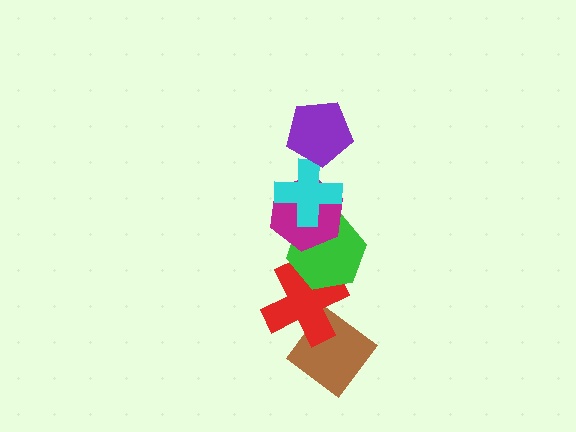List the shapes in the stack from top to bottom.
From top to bottom: the purple pentagon, the cyan cross, the magenta hexagon, the green hexagon, the red cross, the brown diamond.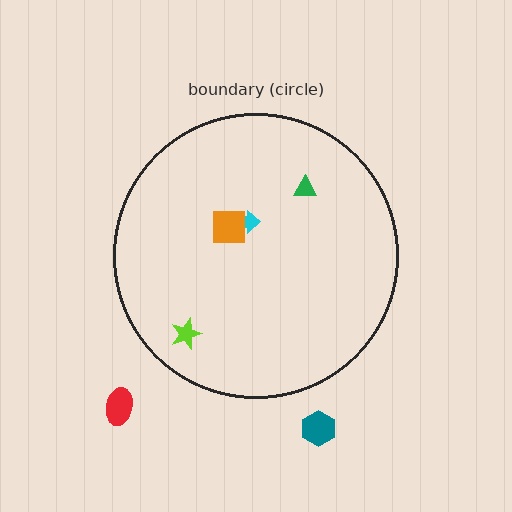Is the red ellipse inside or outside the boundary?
Outside.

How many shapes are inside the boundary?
4 inside, 2 outside.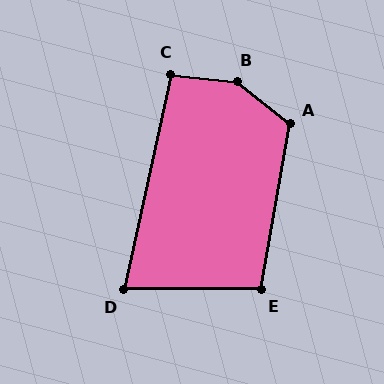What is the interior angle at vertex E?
Approximately 100 degrees (obtuse).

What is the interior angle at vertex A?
Approximately 119 degrees (obtuse).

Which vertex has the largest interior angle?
B, at approximately 147 degrees.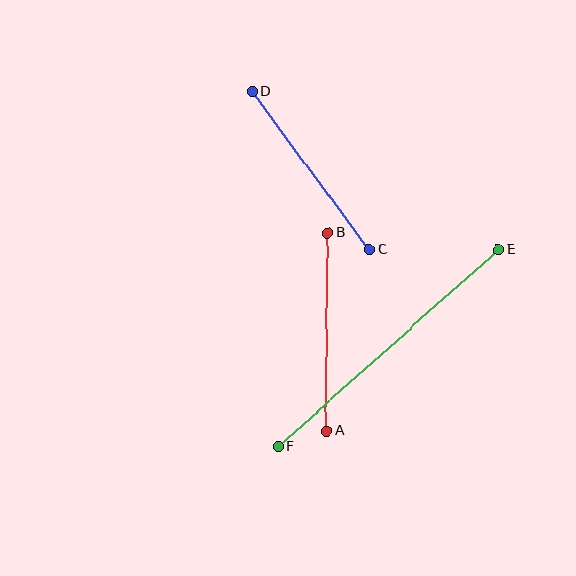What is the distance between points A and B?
The distance is approximately 198 pixels.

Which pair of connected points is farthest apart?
Points E and F are farthest apart.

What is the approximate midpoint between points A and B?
The midpoint is at approximately (327, 332) pixels.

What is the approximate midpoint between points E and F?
The midpoint is at approximately (388, 348) pixels.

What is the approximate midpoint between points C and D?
The midpoint is at approximately (311, 171) pixels.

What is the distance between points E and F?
The distance is approximately 295 pixels.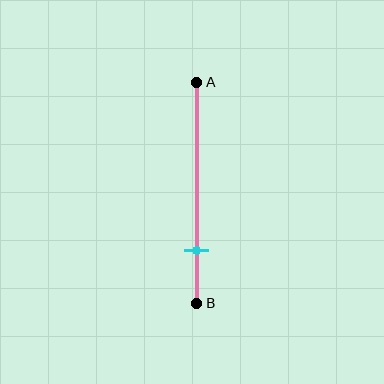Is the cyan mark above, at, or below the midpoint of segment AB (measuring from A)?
The cyan mark is below the midpoint of segment AB.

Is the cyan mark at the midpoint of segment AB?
No, the mark is at about 75% from A, not at the 50% midpoint.